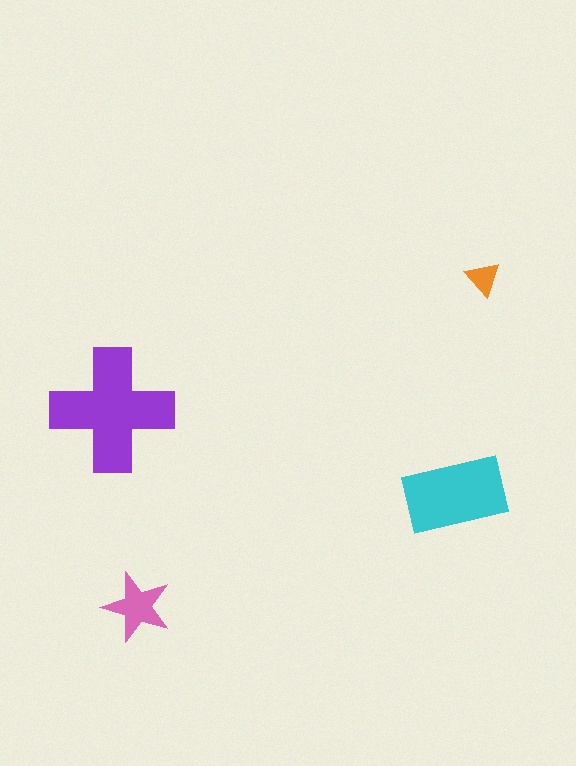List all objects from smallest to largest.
The orange triangle, the pink star, the cyan rectangle, the purple cross.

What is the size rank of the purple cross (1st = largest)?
1st.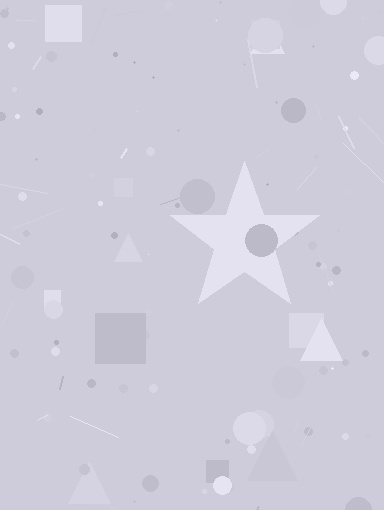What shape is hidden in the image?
A star is hidden in the image.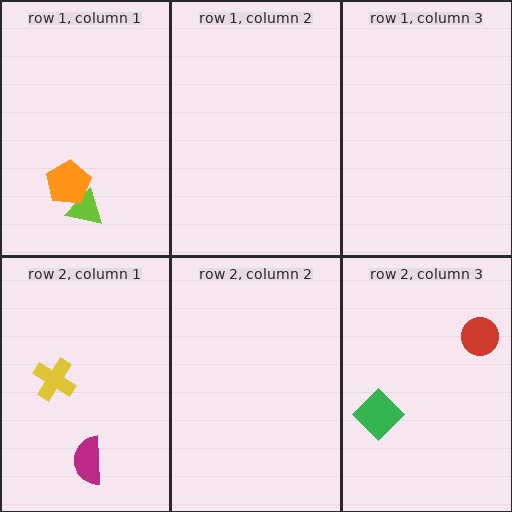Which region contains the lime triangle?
The row 1, column 1 region.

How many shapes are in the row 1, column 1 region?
2.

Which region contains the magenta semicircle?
The row 2, column 1 region.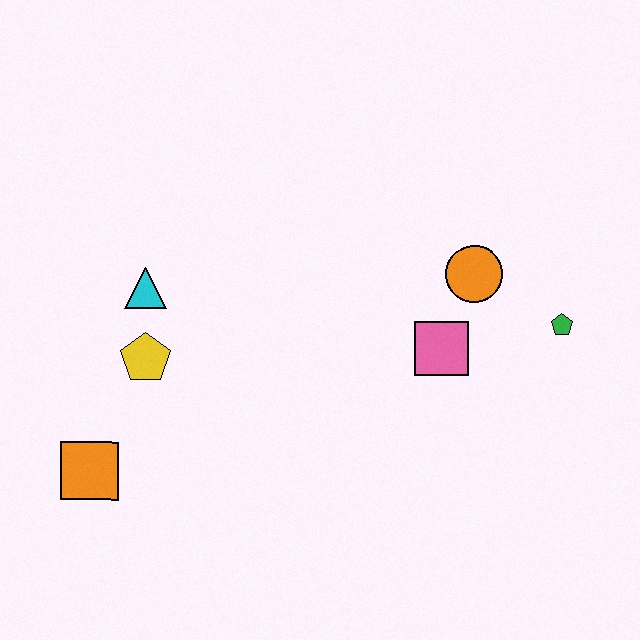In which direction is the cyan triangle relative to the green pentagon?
The cyan triangle is to the left of the green pentagon.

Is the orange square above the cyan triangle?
No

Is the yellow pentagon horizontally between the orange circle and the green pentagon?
No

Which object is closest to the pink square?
The orange circle is closest to the pink square.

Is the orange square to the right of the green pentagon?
No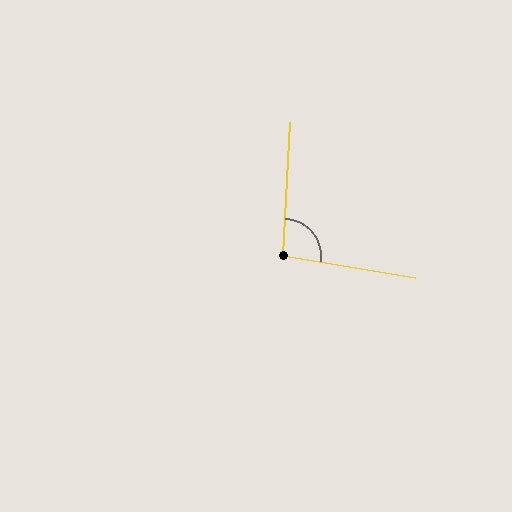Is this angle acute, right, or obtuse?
It is obtuse.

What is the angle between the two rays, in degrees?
Approximately 97 degrees.